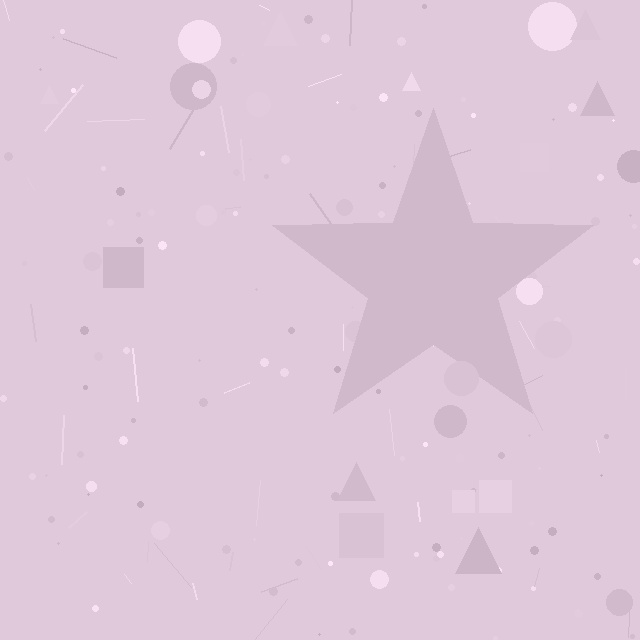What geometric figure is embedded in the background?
A star is embedded in the background.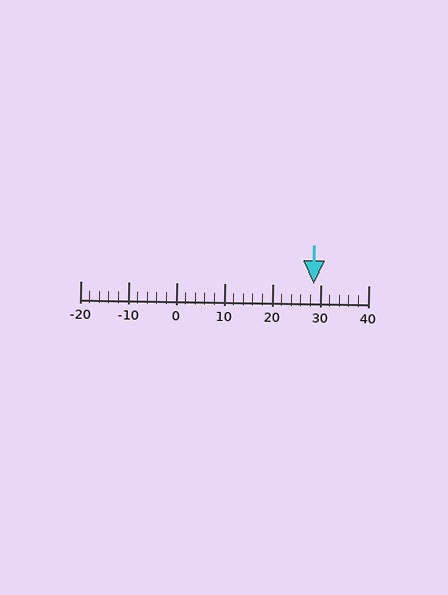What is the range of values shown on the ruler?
The ruler shows values from -20 to 40.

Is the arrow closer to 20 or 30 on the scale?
The arrow is closer to 30.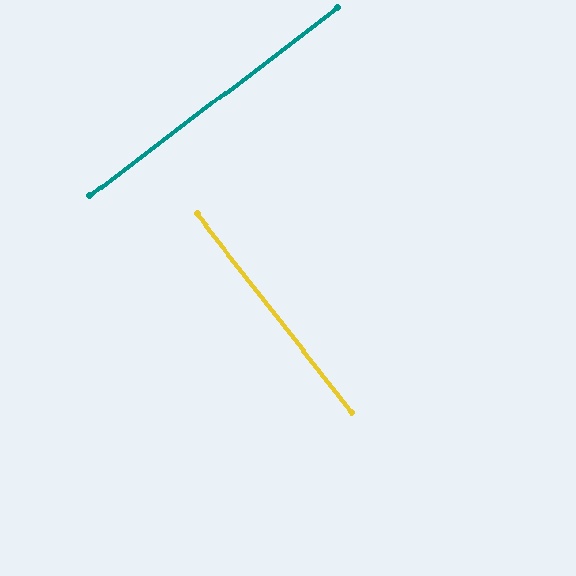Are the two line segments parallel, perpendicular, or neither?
Perpendicular — they meet at approximately 89°.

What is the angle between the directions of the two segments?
Approximately 89 degrees.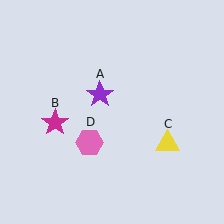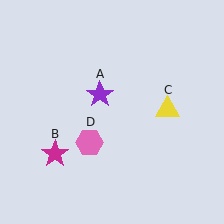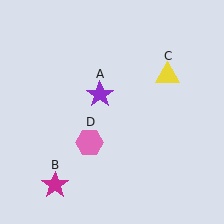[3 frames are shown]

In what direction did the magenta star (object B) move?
The magenta star (object B) moved down.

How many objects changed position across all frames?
2 objects changed position: magenta star (object B), yellow triangle (object C).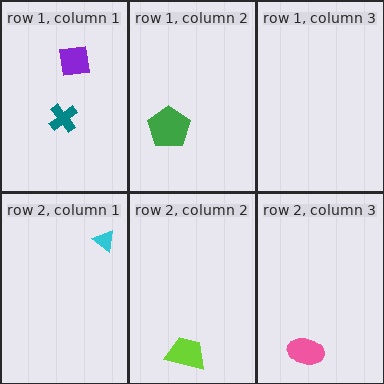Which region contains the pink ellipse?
The row 2, column 3 region.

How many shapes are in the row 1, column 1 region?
2.